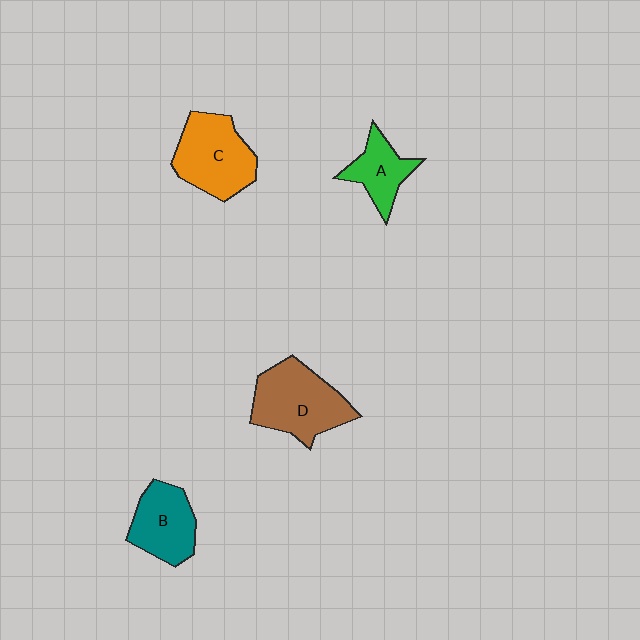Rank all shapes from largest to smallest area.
From largest to smallest: D (brown), C (orange), B (teal), A (green).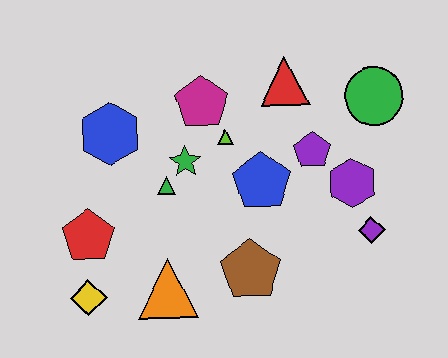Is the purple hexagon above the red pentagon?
Yes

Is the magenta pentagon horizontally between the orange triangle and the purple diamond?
Yes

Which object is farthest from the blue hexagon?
The purple diamond is farthest from the blue hexagon.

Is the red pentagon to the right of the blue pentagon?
No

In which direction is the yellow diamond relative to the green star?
The yellow diamond is below the green star.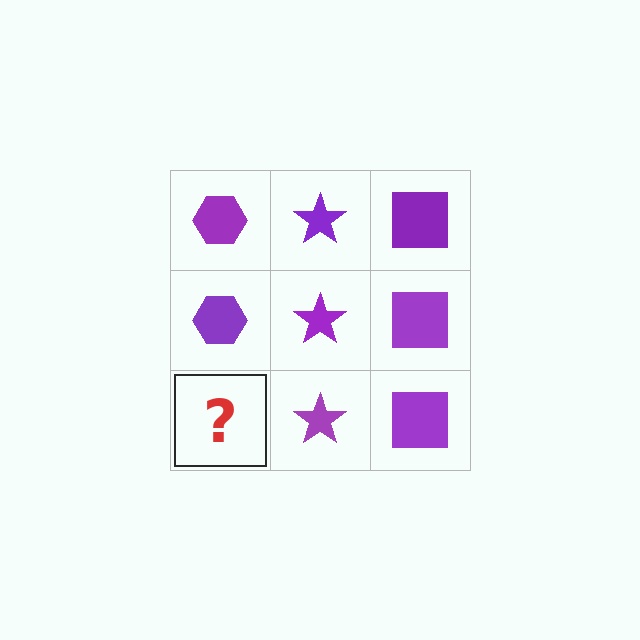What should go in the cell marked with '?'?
The missing cell should contain a purple hexagon.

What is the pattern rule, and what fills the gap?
The rule is that each column has a consistent shape. The gap should be filled with a purple hexagon.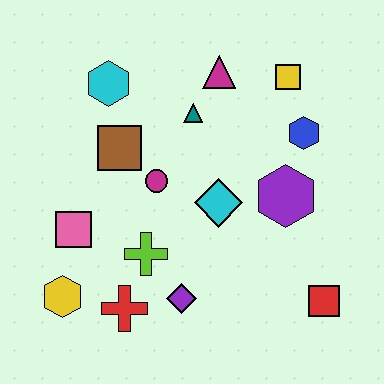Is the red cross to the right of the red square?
No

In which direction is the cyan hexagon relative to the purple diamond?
The cyan hexagon is above the purple diamond.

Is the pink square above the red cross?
Yes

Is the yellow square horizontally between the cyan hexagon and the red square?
Yes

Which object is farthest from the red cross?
The yellow square is farthest from the red cross.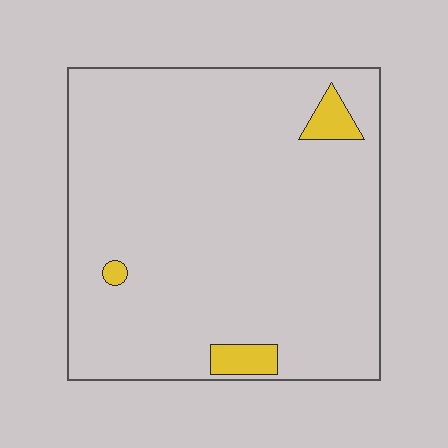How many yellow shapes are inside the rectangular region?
3.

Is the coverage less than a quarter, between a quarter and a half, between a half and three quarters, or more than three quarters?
Less than a quarter.